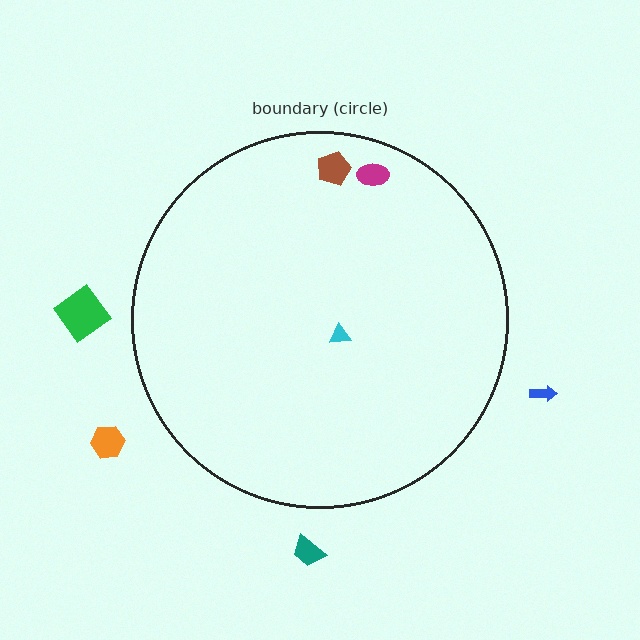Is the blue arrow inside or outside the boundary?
Outside.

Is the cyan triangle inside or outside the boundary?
Inside.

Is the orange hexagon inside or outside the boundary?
Outside.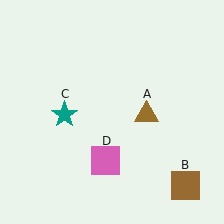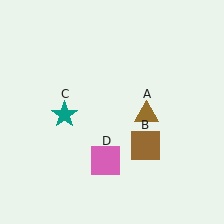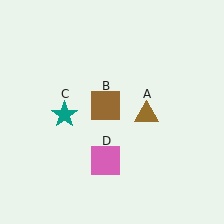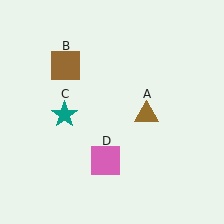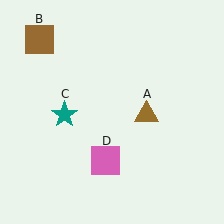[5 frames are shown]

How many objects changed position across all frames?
1 object changed position: brown square (object B).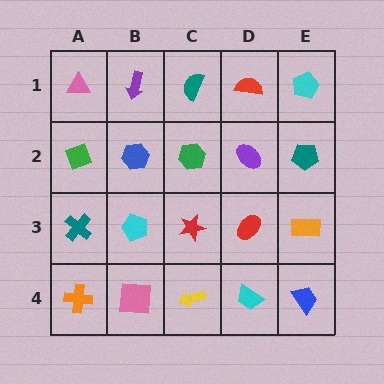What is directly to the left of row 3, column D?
A red star.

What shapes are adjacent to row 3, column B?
A blue hexagon (row 2, column B), a pink square (row 4, column B), a teal cross (row 3, column A), a red star (row 3, column C).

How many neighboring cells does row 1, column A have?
2.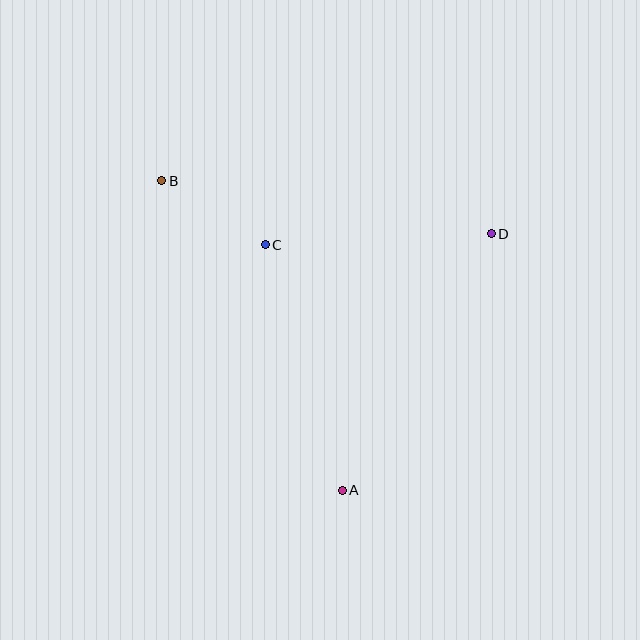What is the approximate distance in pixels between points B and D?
The distance between B and D is approximately 333 pixels.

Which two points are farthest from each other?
Points A and B are farthest from each other.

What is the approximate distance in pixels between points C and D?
The distance between C and D is approximately 226 pixels.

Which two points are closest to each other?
Points B and C are closest to each other.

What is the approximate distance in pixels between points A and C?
The distance between A and C is approximately 257 pixels.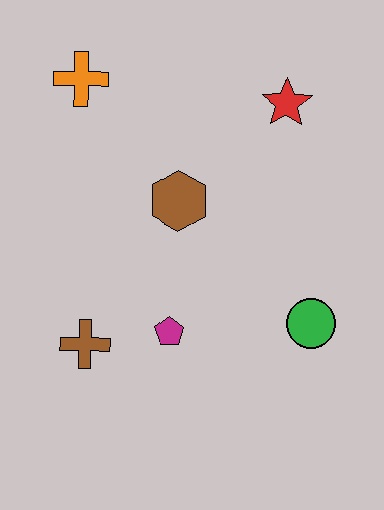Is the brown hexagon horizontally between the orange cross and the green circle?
Yes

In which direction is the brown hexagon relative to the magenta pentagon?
The brown hexagon is above the magenta pentagon.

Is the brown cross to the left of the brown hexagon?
Yes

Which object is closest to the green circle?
The magenta pentagon is closest to the green circle.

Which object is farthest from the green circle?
The orange cross is farthest from the green circle.